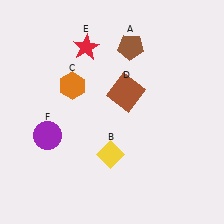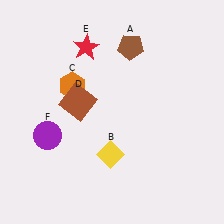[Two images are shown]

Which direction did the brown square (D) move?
The brown square (D) moved left.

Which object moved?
The brown square (D) moved left.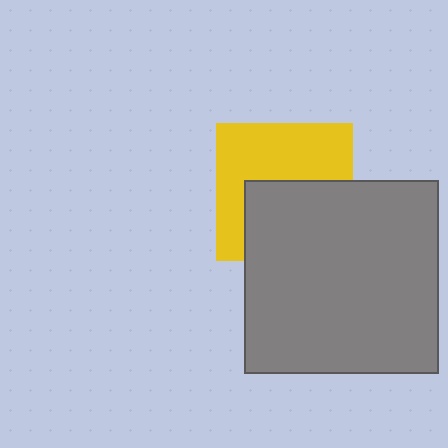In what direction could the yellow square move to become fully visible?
The yellow square could move up. That would shift it out from behind the gray square entirely.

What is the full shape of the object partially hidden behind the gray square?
The partially hidden object is a yellow square.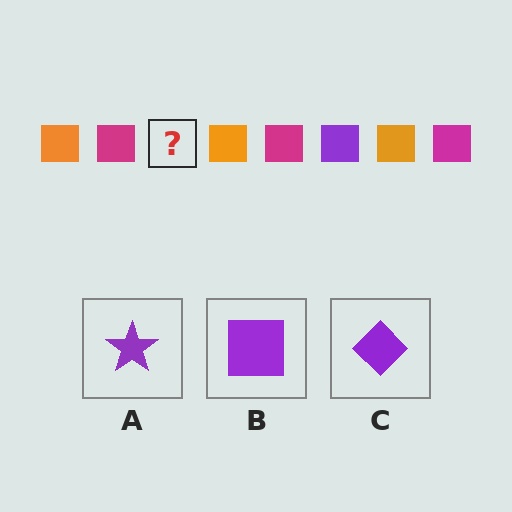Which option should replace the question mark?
Option B.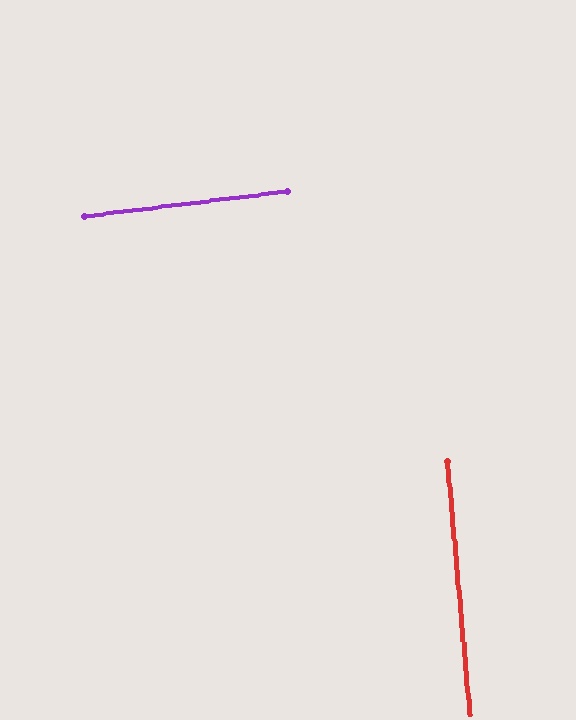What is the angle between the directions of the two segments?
Approximately 88 degrees.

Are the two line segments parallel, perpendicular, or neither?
Perpendicular — they meet at approximately 88°.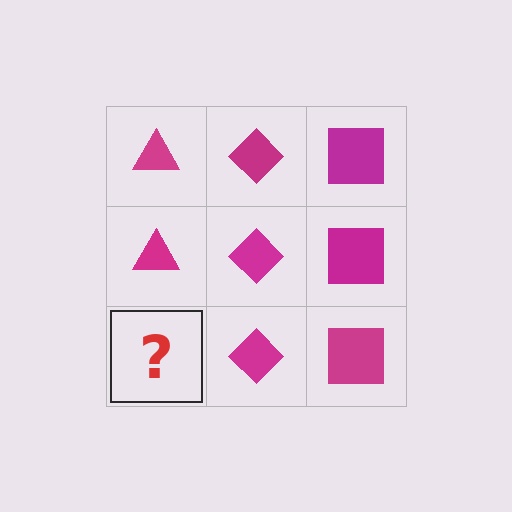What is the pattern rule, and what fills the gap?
The rule is that each column has a consistent shape. The gap should be filled with a magenta triangle.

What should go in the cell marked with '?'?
The missing cell should contain a magenta triangle.